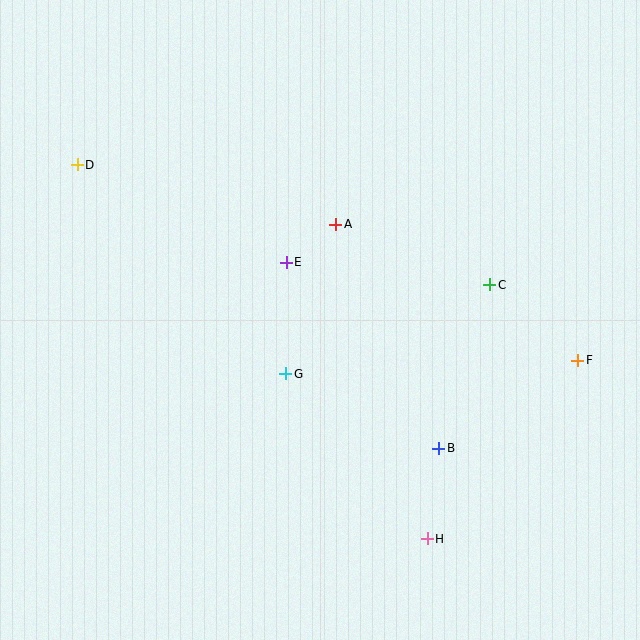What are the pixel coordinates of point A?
Point A is at (336, 224).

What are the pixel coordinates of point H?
Point H is at (427, 539).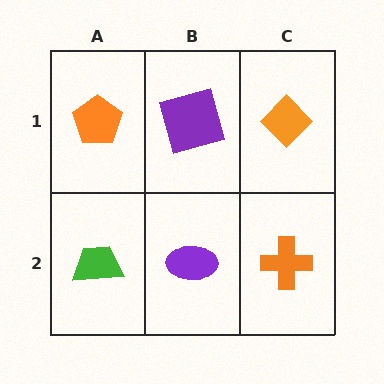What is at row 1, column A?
An orange pentagon.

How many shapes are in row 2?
3 shapes.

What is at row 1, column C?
An orange diamond.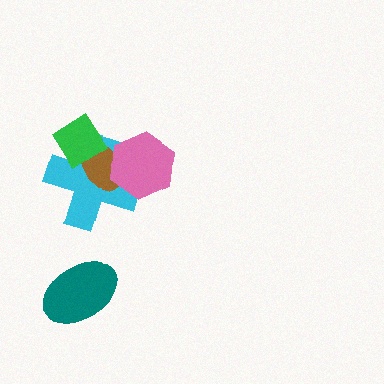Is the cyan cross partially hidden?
Yes, it is partially covered by another shape.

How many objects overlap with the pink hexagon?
2 objects overlap with the pink hexagon.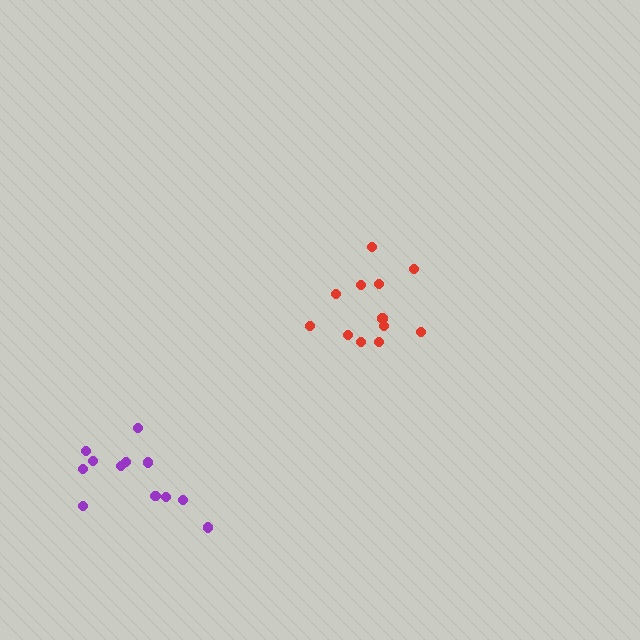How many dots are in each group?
Group 1: 12 dots, Group 2: 12 dots (24 total).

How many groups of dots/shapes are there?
There are 2 groups.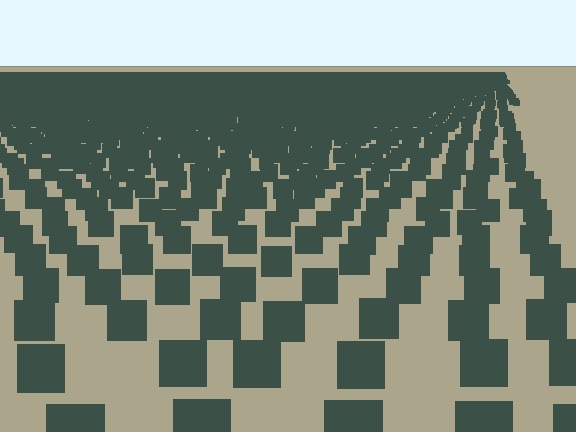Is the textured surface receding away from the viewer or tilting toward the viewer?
The surface is receding away from the viewer. Texture elements get smaller and denser toward the top.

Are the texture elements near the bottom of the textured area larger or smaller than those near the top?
Larger. Near the bottom, elements are closer to the viewer and appear at a bigger on-screen size.